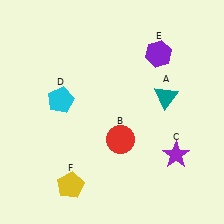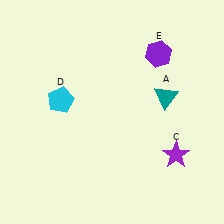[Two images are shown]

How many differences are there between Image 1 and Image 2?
There are 2 differences between the two images.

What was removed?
The red circle (B), the yellow pentagon (F) were removed in Image 2.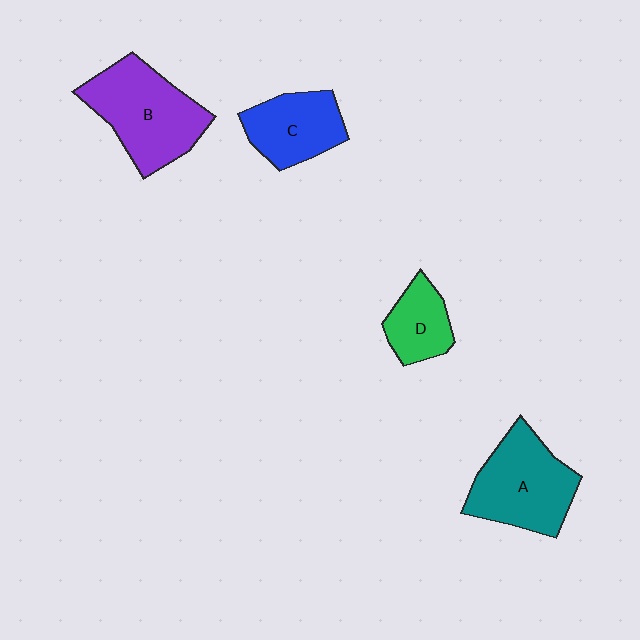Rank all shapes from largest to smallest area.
From largest to smallest: B (purple), A (teal), C (blue), D (green).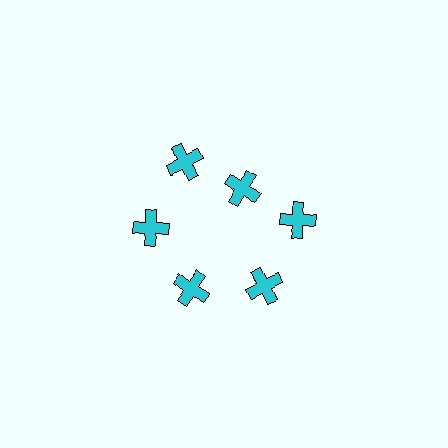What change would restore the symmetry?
The symmetry would be restored by moving it outward, back onto the ring so that all 6 crosses sit at equal angles and equal distance from the center.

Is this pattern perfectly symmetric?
No. The 6 cyan crosses are arranged in a ring, but one element near the 1 o'clock position is pulled inward toward the center, breaking the 6-fold rotational symmetry.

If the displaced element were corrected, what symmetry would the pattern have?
It would have 6-fold rotational symmetry — the pattern would map onto itself every 60 degrees.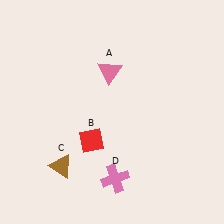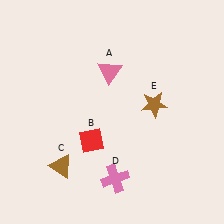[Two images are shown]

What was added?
A brown star (E) was added in Image 2.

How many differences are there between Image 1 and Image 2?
There is 1 difference between the two images.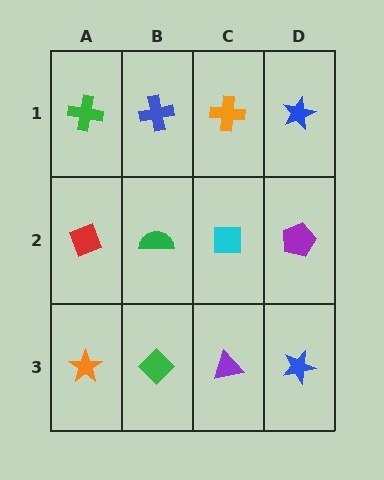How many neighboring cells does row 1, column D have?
2.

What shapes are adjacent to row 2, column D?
A blue star (row 1, column D), a blue star (row 3, column D), a cyan square (row 2, column C).